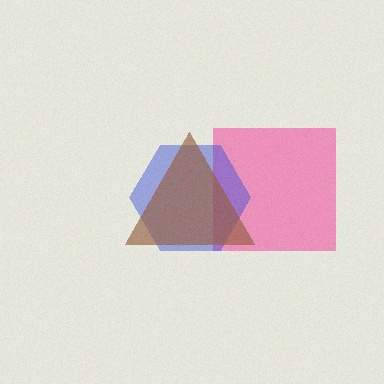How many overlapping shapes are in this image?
There are 3 overlapping shapes in the image.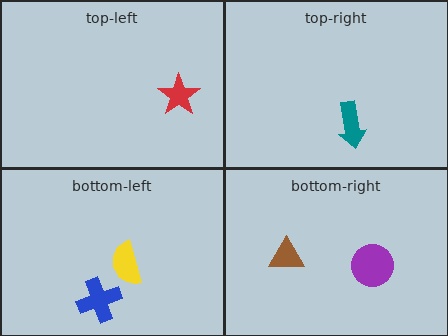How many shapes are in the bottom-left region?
2.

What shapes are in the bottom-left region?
The blue cross, the yellow semicircle.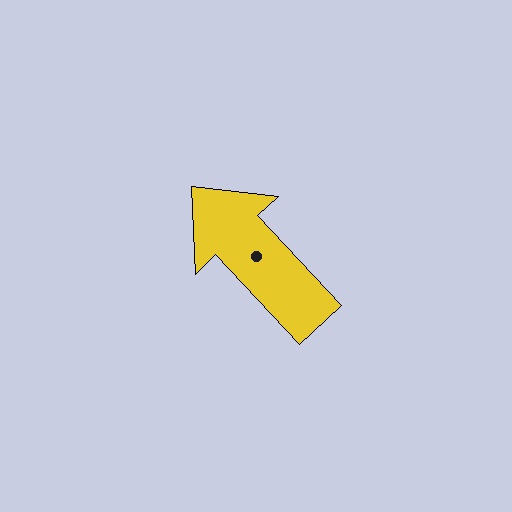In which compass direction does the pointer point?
Northwest.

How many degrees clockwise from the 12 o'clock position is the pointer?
Approximately 317 degrees.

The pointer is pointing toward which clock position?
Roughly 11 o'clock.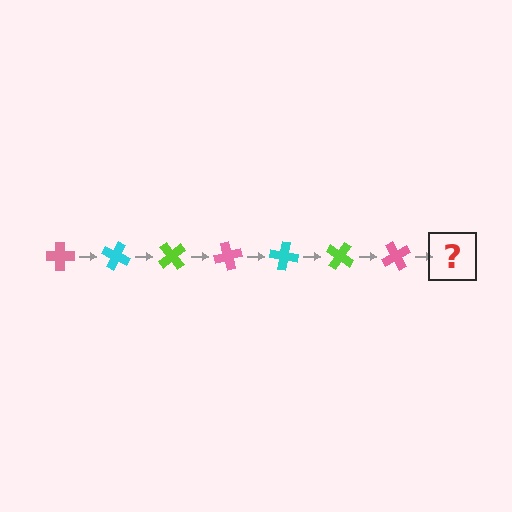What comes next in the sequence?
The next element should be a cyan cross, rotated 175 degrees from the start.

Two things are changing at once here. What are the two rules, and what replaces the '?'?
The two rules are that it rotates 25 degrees each step and the color cycles through pink, cyan, and lime. The '?' should be a cyan cross, rotated 175 degrees from the start.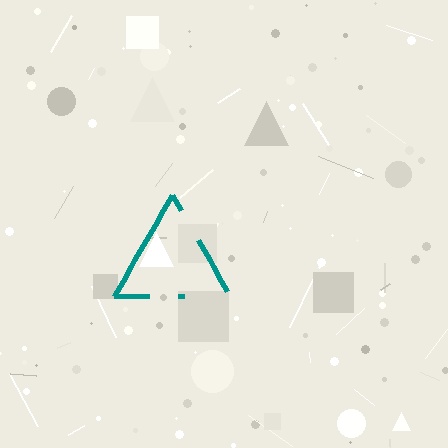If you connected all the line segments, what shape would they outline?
They would outline a triangle.